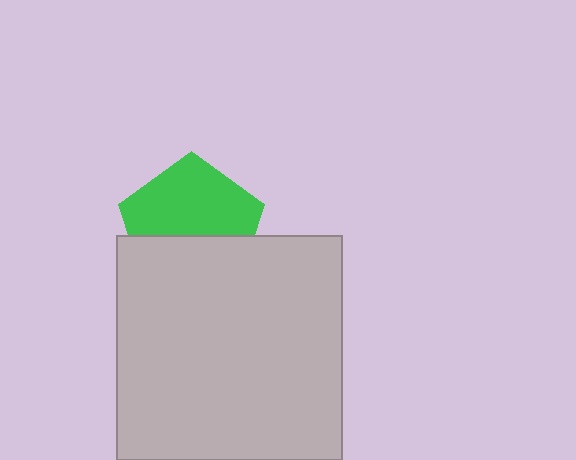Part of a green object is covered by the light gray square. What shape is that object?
It is a pentagon.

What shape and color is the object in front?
The object in front is a light gray square.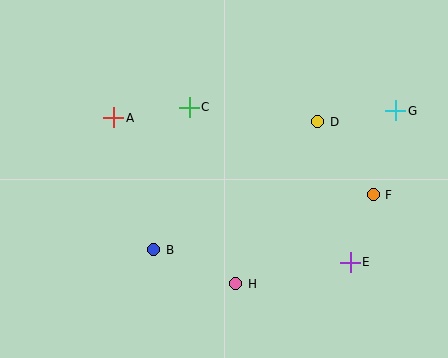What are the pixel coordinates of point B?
Point B is at (154, 250).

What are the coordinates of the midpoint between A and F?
The midpoint between A and F is at (244, 156).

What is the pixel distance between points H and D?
The distance between H and D is 182 pixels.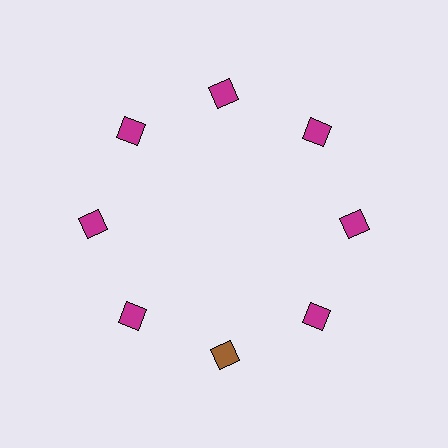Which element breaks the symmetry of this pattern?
The brown square at roughly the 6 o'clock position breaks the symmetry. All other shapes are magenta squares.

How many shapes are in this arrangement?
There are 8 shapes arranged in a ring pattern.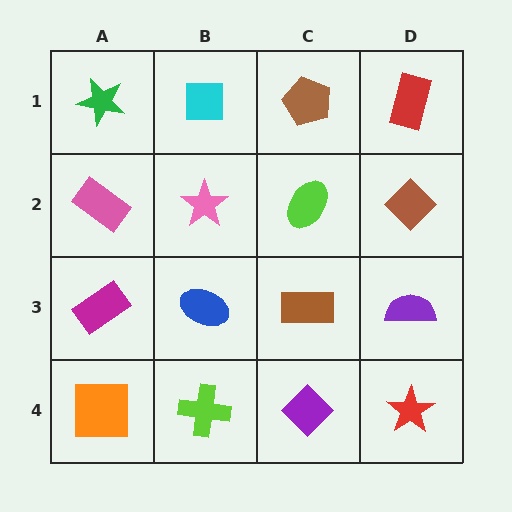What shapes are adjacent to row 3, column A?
A pink rectangle (row 2, column A), an orange square (row 4, column A), a blue ellipse (row 3, column B).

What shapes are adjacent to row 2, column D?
A red rectangle (row 1, column D), a purple semicircle (row 3, column D), a lime ellipse (row 2, column C).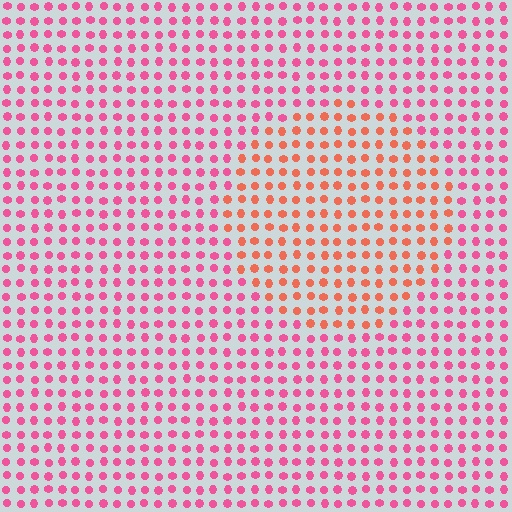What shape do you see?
I see a circle.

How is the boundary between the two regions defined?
The boundary is defined purely by a slight shift in hue (about 37 degrees). Spacing, size, and orientation are identical on both sides.